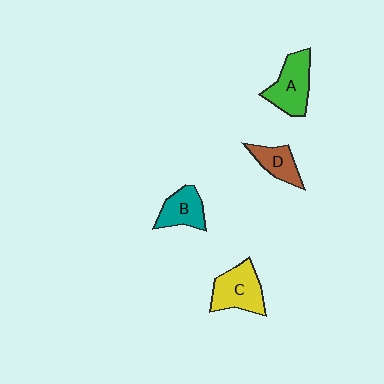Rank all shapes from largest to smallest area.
From largest to smallest: C (yellow), A (green), B (teal), D (brown).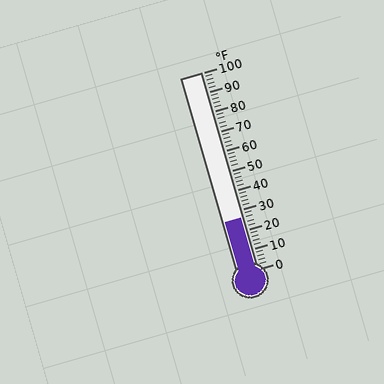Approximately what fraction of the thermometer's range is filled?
The thermometer is filled to approximately 25% of its range.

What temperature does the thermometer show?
The thermometer shows approximately 26°F.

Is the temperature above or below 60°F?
The temperature is below 60°F.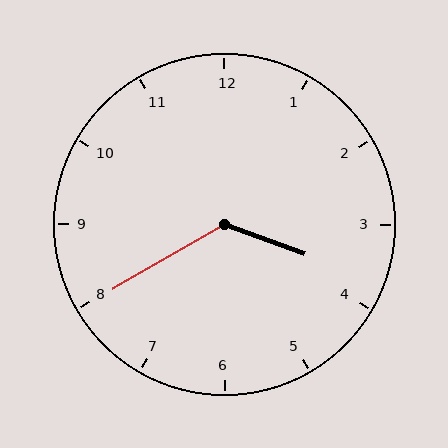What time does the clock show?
3:40.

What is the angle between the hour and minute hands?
Approximately 130 degrees.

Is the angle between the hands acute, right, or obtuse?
It is obtuse.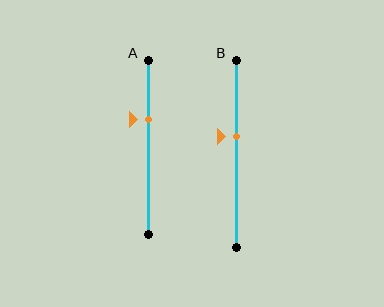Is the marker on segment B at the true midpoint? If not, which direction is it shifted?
No, the marker on segment B is shifted upward by about 9% of the segment length.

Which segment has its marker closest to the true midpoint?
Segment B has its marker closest to the true midpoint.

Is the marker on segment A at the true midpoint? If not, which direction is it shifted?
No, the marker on segment A is shifted upward by about 16% of the segment length.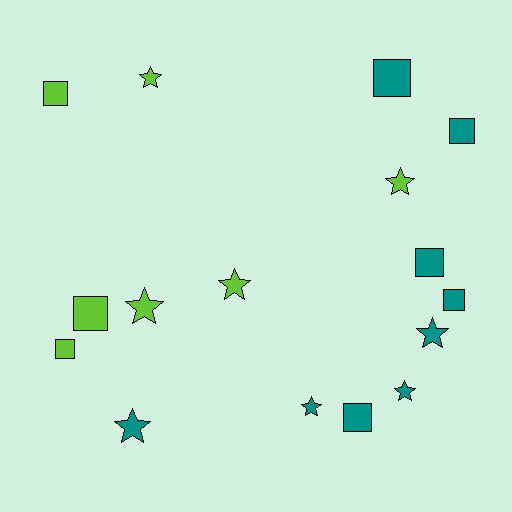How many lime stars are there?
There are 4 lime stars.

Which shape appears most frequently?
Square, with 8 objects.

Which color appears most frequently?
Teal, with 9 objects.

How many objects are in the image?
There are 16 objects.